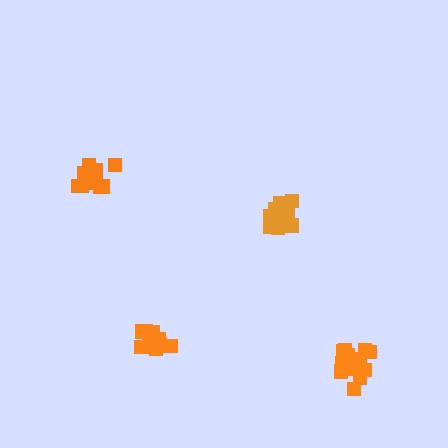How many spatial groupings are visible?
There are 4 spatial groupings.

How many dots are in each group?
Group 1: 15 dots, Group 2: 11 dots, Group 3: 12 dots, Group 4: 10 dots (48 total).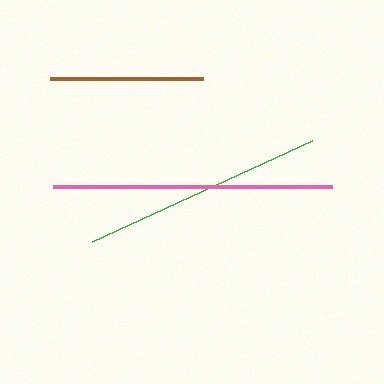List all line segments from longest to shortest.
From longest to shortest: pink, green, brown.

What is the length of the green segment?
The green segment is approximately 242 pixels long.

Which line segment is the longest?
The pink line is the longest at approximately 279 pixels.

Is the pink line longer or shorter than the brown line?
The pink line is longer than the brown line.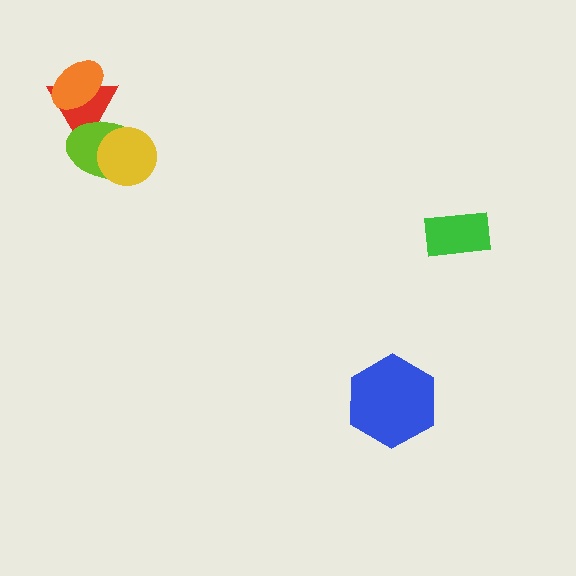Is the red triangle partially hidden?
Yes, it is partially covered by another shape.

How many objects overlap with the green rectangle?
0 objects overlap with the green rectangle.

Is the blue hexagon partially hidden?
No, no other shape covers it.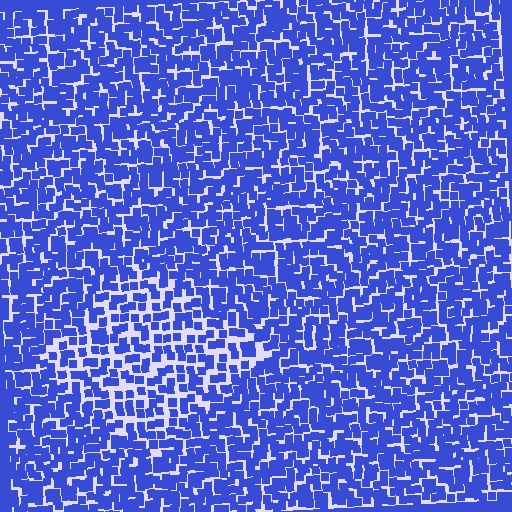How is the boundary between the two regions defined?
The boundary is defined by a change in element density (approximately 1.6x ratio). All elements are the same color, size, and shape.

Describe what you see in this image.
The image contains small blue elements arranged at two different densities. A diamond-shaped region is visible where the elements are less densely packed than the surrounding area.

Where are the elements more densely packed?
The elements are more densely packed outside the diamond boundary.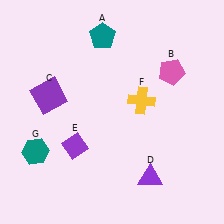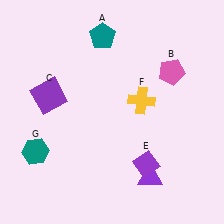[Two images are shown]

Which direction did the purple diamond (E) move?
The purple diamond (E) moved right.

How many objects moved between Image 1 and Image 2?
1 object moved between the two images.